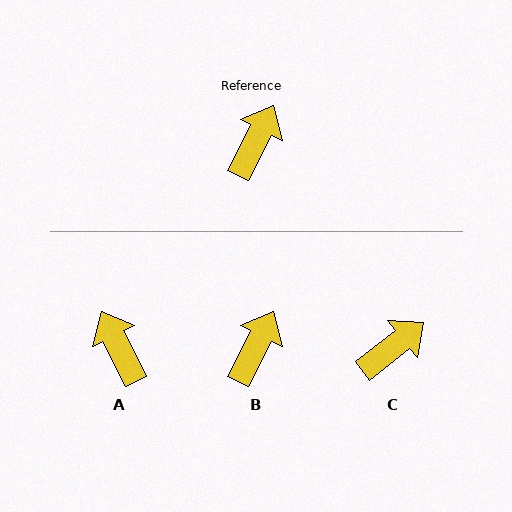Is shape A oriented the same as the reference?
No, it is off by about 53 degrees.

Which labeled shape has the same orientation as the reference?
B.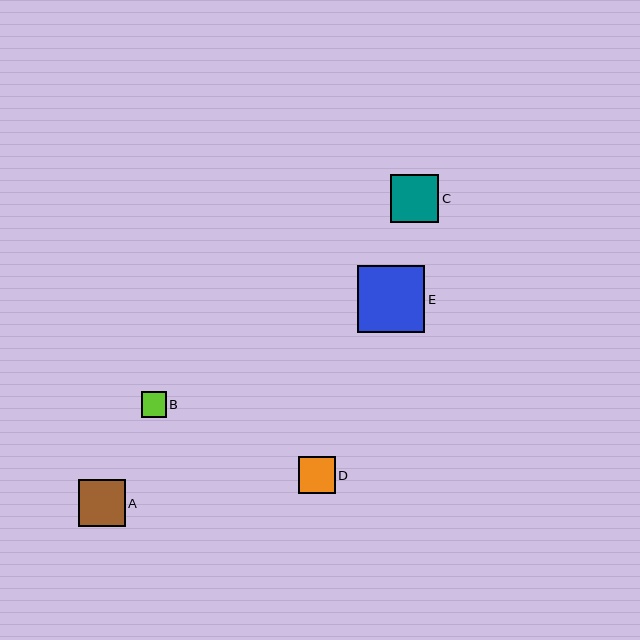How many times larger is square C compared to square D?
Square C is approximately 1.3 times the size of square D.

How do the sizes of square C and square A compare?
Square C and square A are approximately the same size.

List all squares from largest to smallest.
From largest to smallest: E, C, A, D, B.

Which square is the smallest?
Square B is the smallest with a size of approximately 25 pixels.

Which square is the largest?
Square E is the largest with a size of approximately 67 pixels.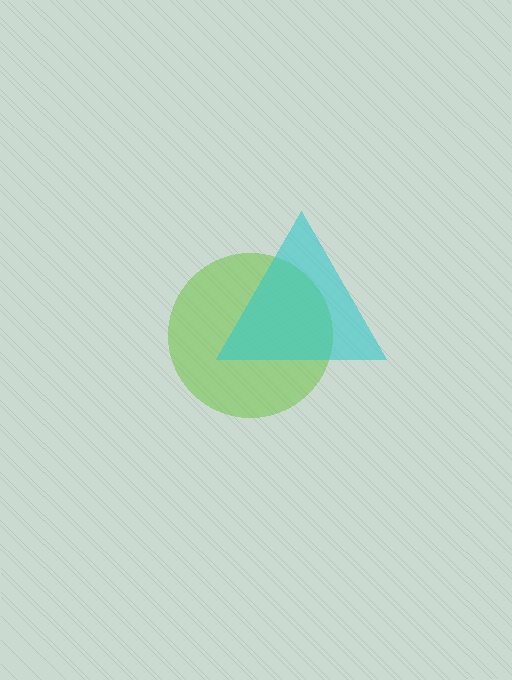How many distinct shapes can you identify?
There are 2 distinct shapes: a lime circle, a cyan triangle.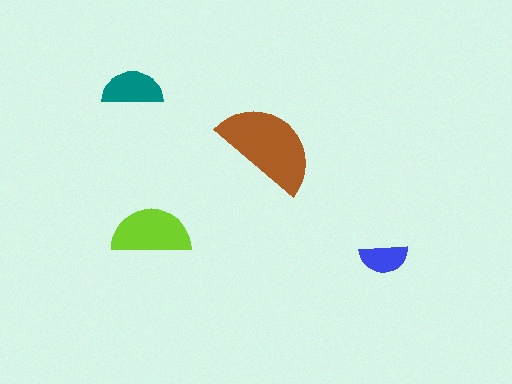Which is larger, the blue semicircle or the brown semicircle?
The brown one.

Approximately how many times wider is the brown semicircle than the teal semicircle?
About 1.5 times wider.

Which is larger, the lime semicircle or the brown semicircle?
The brown one.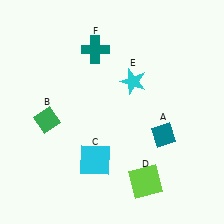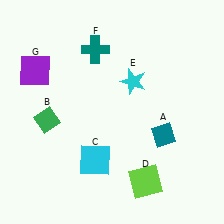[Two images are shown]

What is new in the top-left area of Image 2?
A purple square (G) was added in the top-left area of Image 2.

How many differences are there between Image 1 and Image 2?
There is 1 difference between the two images.